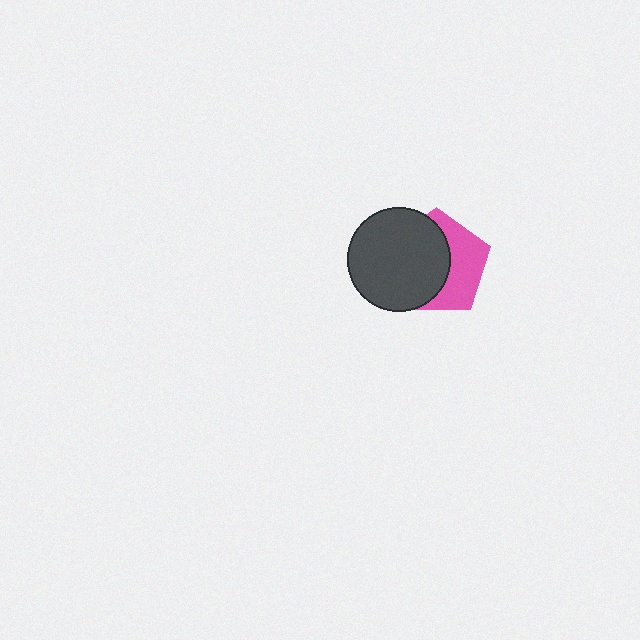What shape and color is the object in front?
The object in front is a dark gray circle.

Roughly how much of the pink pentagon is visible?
A small part of it is visible (roughly 43%).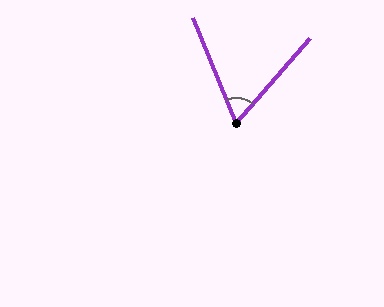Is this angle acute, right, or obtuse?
It is acute.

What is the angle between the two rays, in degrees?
Approximately 63 degrees.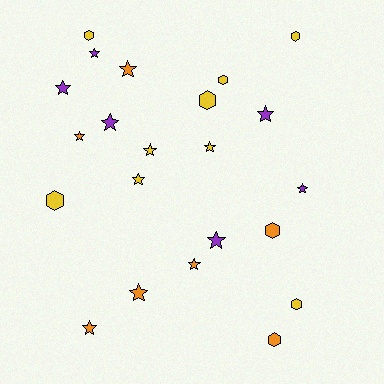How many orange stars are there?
There are 5 orange stars.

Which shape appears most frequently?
Star, with 14 objects.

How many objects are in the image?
There are 22 objects.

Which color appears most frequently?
Yellow, with 9 objects.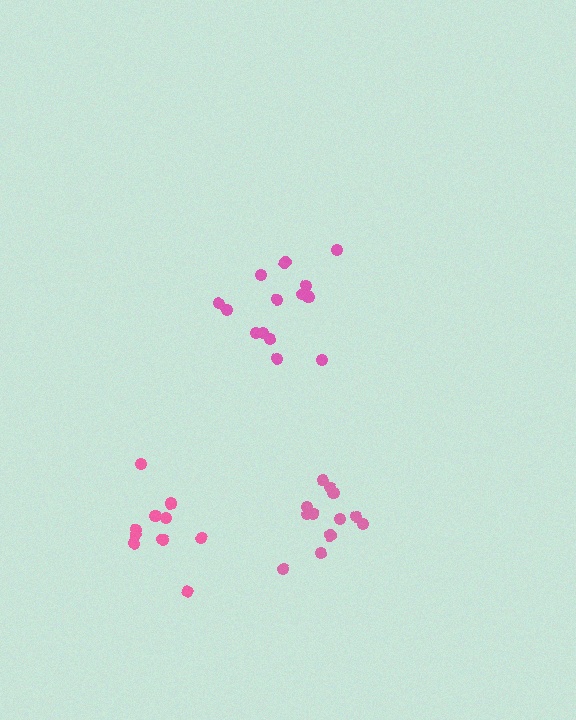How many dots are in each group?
Group 1: 12 dots, Group 2: 14 dots, Group 3: 10 dots (36 total).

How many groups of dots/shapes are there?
There are 3 groups.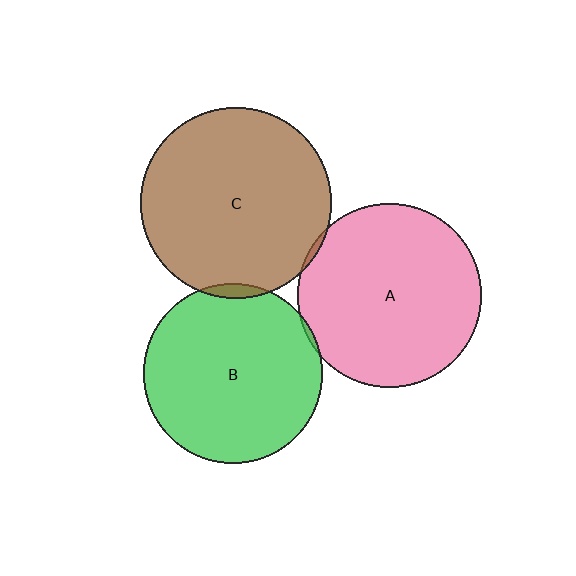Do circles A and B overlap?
Yes.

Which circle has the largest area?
Circle C (brown).